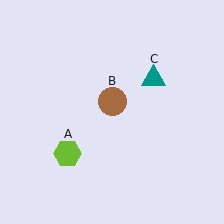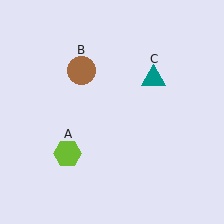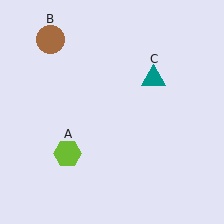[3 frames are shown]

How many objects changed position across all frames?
1 object changed position: brown circle (object B).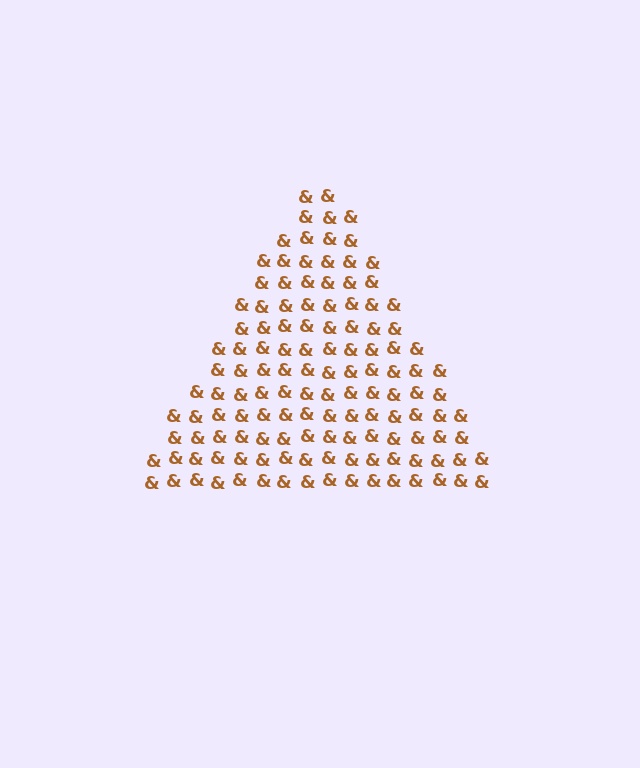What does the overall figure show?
The overall figure shows a triangle.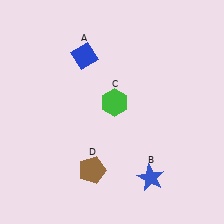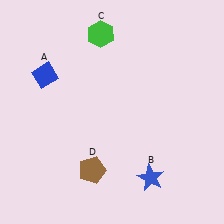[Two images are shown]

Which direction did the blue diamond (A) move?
The blue diamond (A) moved left.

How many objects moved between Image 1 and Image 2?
2 objects moved between the two images.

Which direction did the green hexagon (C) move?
The green hexagon (C) moved up.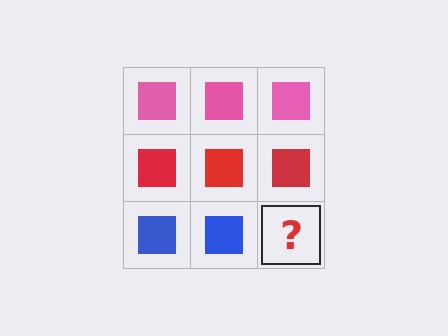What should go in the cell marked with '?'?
The missing cell should contain a blue square.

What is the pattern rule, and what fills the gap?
The rule is that each row has a consistent color. The gap should be filled with a blue square.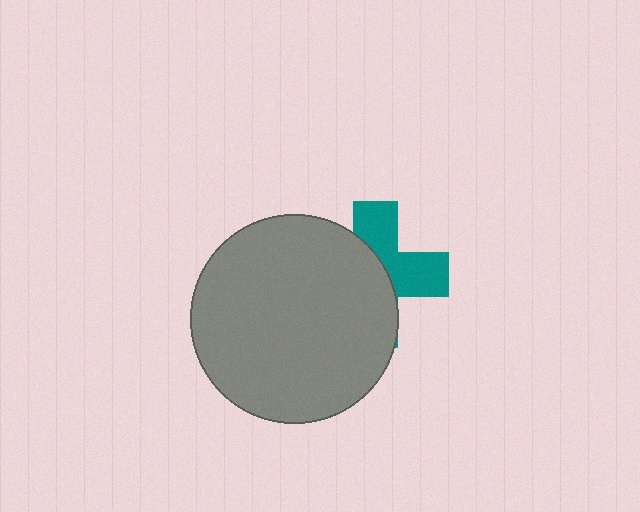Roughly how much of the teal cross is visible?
A small part of it is visible (roughly 43%).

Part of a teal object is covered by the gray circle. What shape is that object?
It is a cross.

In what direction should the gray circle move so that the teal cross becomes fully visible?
The gray circle should move left. That is the shortest direction to clear the overlap and leave the teal cross fully visible.